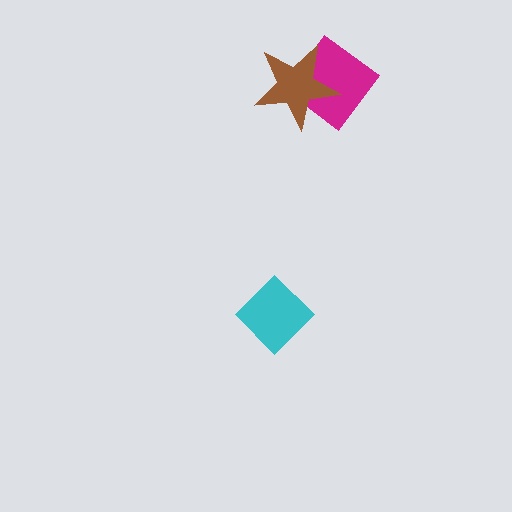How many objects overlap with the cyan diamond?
0 objects overlap with the cyan diamond.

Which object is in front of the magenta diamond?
The brown star is in front of the magenta diamond.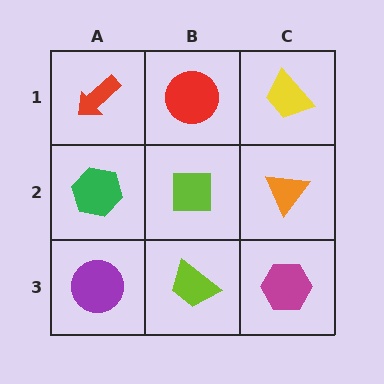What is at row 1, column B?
A red circle.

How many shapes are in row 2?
3 shapes.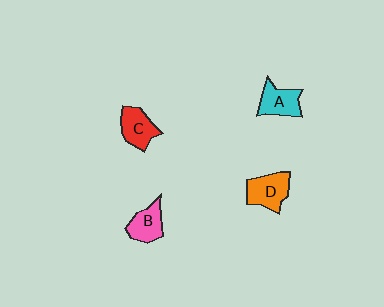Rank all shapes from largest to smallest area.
From largest to smallest: D (orange), C (red), A (cyan), B (pink).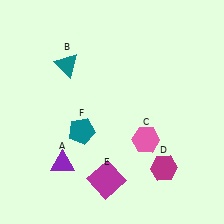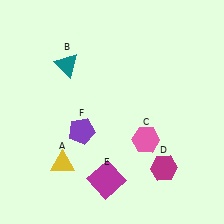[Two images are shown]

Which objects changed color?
A changed from purple to yellow. F changed from teal to purple.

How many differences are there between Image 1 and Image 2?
There are 2 differences between the two images.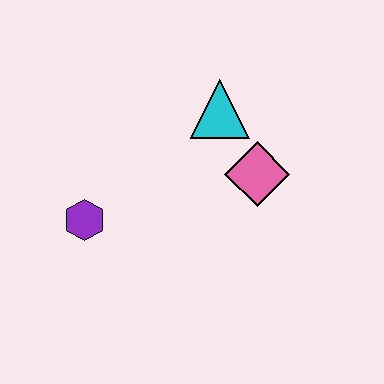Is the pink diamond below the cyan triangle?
Yes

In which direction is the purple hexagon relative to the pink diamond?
The purple hexagon is to the left of the pink diamond.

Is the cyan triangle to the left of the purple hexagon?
No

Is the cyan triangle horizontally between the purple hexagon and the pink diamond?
Yes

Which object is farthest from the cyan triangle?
The purple hexagon is farthest from the cyan triangle.